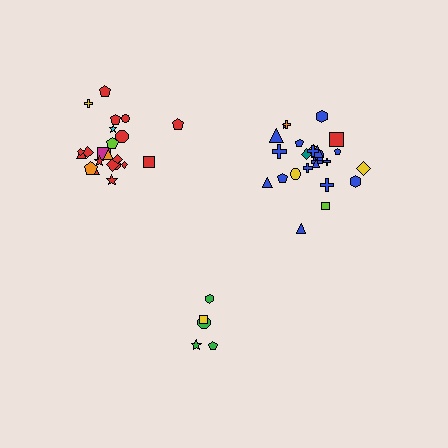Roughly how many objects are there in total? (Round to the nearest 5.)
Roughly 50 objects in total.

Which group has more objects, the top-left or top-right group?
The top-right group.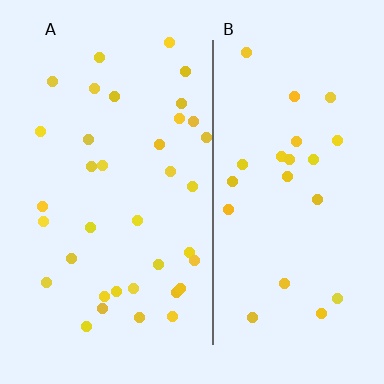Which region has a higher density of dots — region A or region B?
A (the left).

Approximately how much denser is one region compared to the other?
Approximately 1.6× — region A over region B.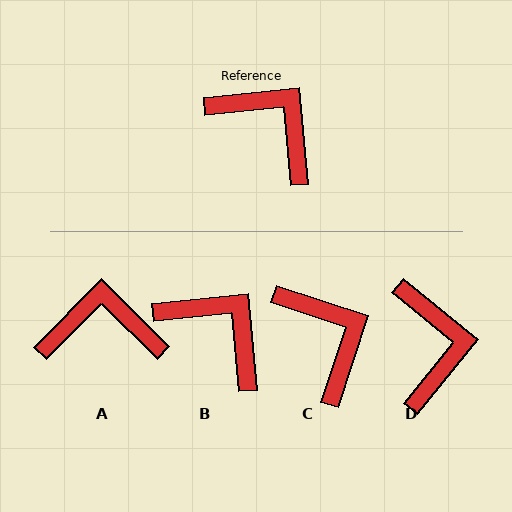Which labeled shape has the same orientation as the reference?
B.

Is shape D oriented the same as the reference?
No, it is off by about 44 degrees.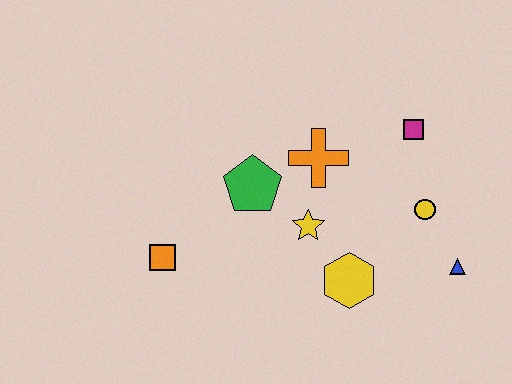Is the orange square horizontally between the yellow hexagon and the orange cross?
No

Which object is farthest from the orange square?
The blue triangle is farthest from the orange square.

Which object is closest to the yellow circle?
The blue triangle is closest to the yellow circle.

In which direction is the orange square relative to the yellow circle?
The orange square is to the left of the yellow circle.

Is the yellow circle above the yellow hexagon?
Yes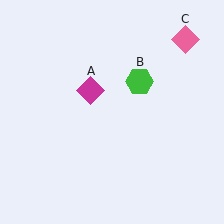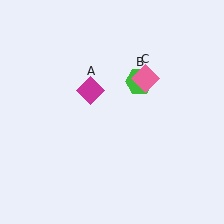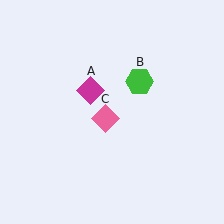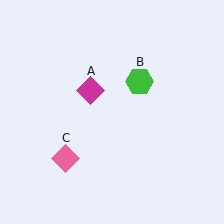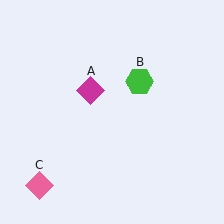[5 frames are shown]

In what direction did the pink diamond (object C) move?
The pink diamond (object C) moved down and to the left.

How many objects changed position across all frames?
1 object changed position: pink diamond (object C).